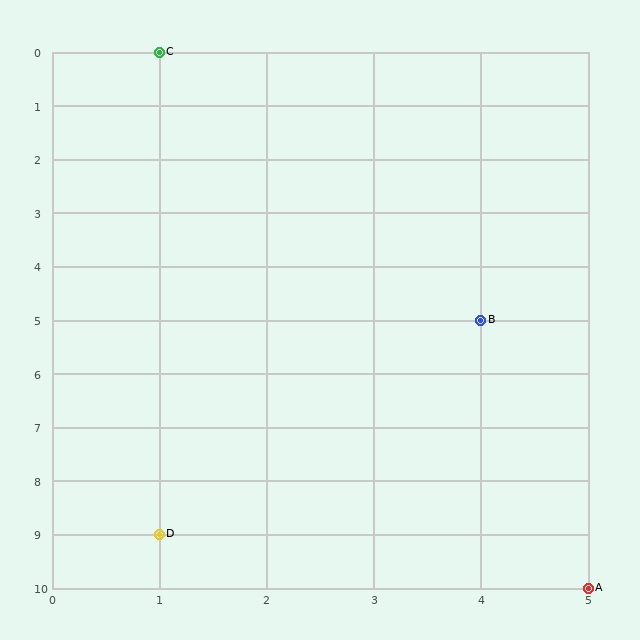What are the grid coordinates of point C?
Point C is at grid coordinates (1, 0).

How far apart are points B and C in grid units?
Points B and C are 3 columns and 5 rows apart (about 5.8 grid units diagonally).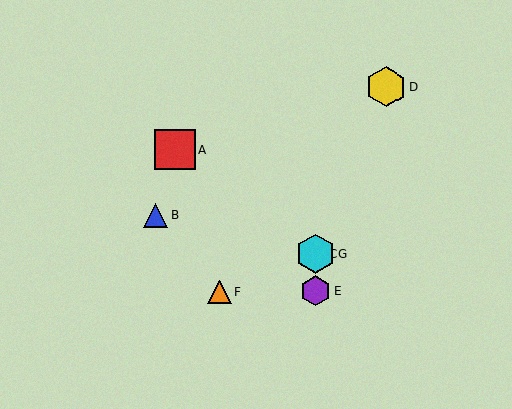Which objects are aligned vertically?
Objects C, E, G are aligned vertically.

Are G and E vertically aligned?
Yes, both are at x≈315.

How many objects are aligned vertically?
3 objects (C, E, G) are aligned vertically.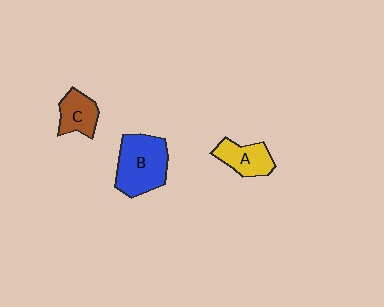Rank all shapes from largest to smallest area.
From largest to smallest: B (blue), A (yellow), C (brown).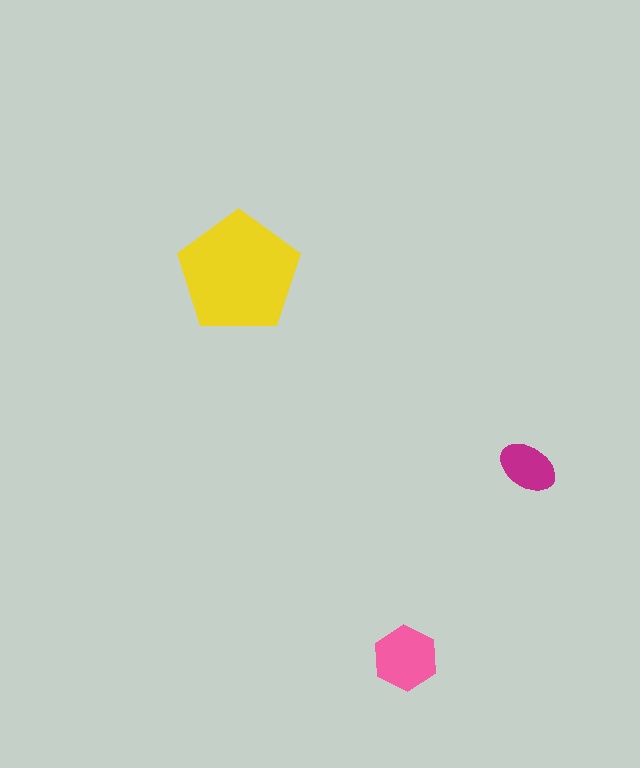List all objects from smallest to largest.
The magenta ellipse, the pink hexagon, the yellow pentagon.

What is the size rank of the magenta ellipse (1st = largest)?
3rd.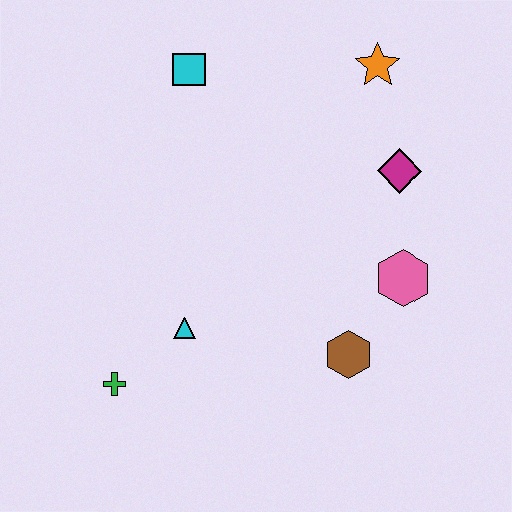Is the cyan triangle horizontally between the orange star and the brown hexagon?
No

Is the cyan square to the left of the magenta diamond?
Yes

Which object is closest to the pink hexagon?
The brown hexagon is closest to the pink hexagon.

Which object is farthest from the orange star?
The green cross is farthest from the orange star.